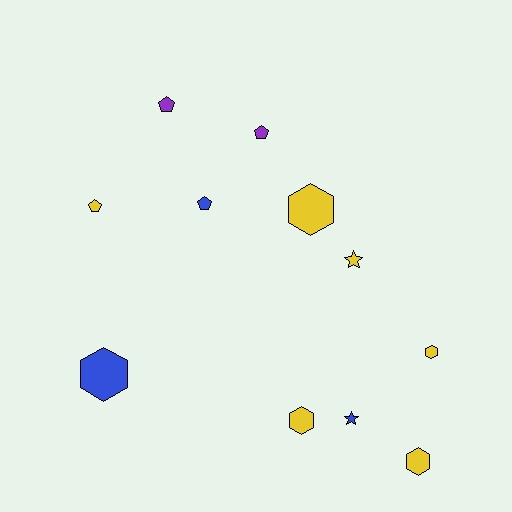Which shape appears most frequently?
Hexagon, with 5 objects.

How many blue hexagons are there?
There is 1 blue hexagon.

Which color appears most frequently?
Yellow, with 6 objects.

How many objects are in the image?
There are 11 objects.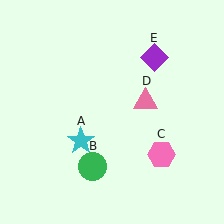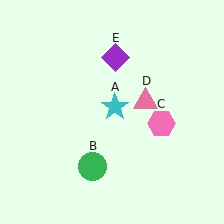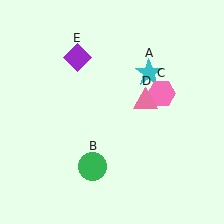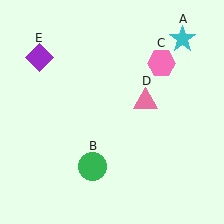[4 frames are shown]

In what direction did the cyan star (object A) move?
The cyan star (object A) moved up and to the right.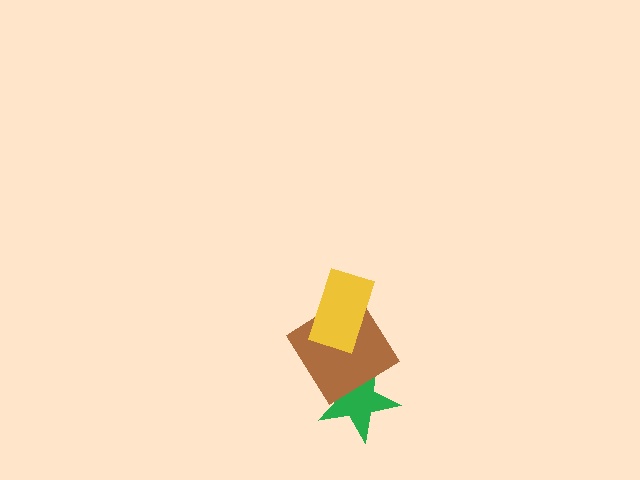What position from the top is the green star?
The green star is 3rd from the top.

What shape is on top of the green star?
The brown diamond is on top of the green star.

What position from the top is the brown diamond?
The brown diamond is 2nd from the top.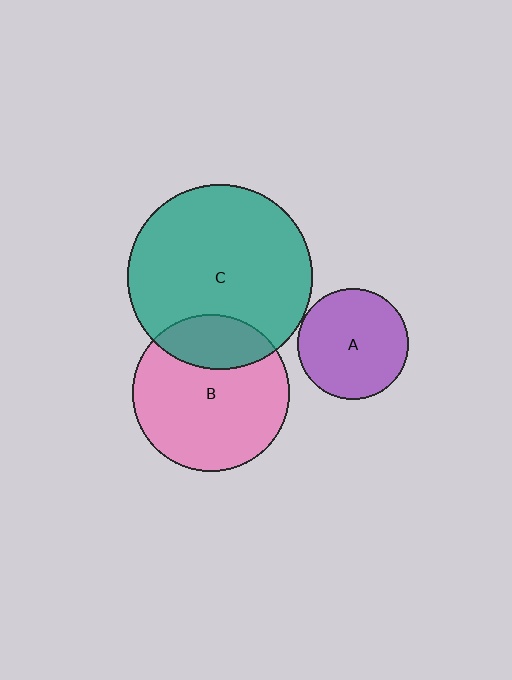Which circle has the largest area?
Circle C (teal).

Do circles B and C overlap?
Yes.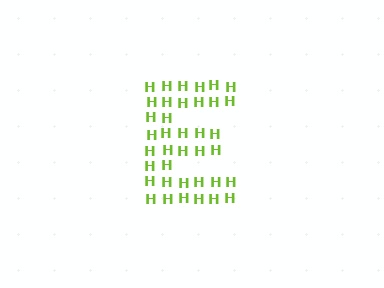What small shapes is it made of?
It is made of small letter H's.